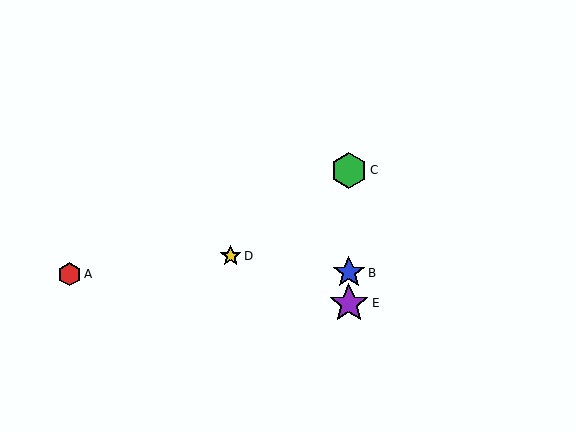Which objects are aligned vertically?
Objects B, C, E are aligned vertically.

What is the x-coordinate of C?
Object C is at x≈349.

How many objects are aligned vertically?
3 objects (B, C, E) are aligned vertically.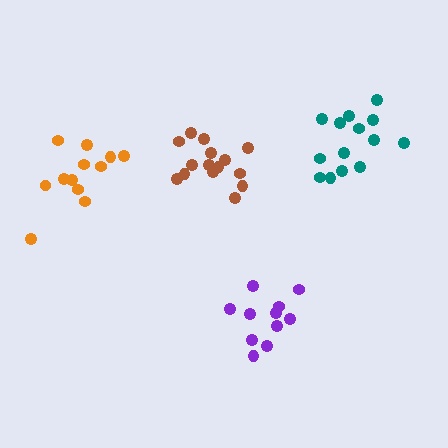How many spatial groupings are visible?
There are 4 spatial groupings.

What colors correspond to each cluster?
The clusters are colored: brown, teal, purple, orange.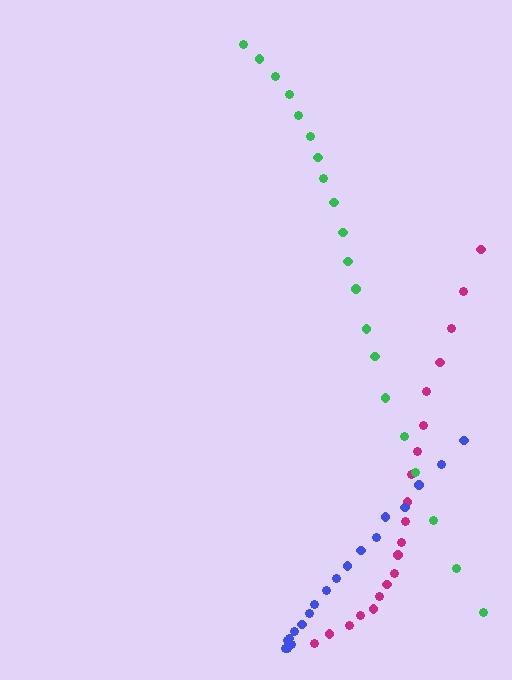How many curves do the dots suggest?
There are 3 distinct paths.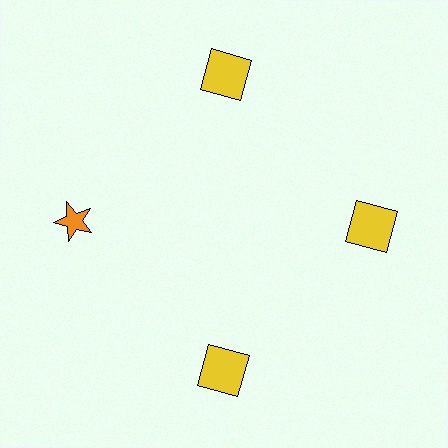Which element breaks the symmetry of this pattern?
The orange star at roughly the 9 o'clock position breaks the symmetry. All other shapes are yellow squares.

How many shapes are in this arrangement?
There are 4 shapes arranged in a ring pattern.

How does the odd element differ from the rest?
It differs in both color (orange instead of yellow) and shape (star instead of square).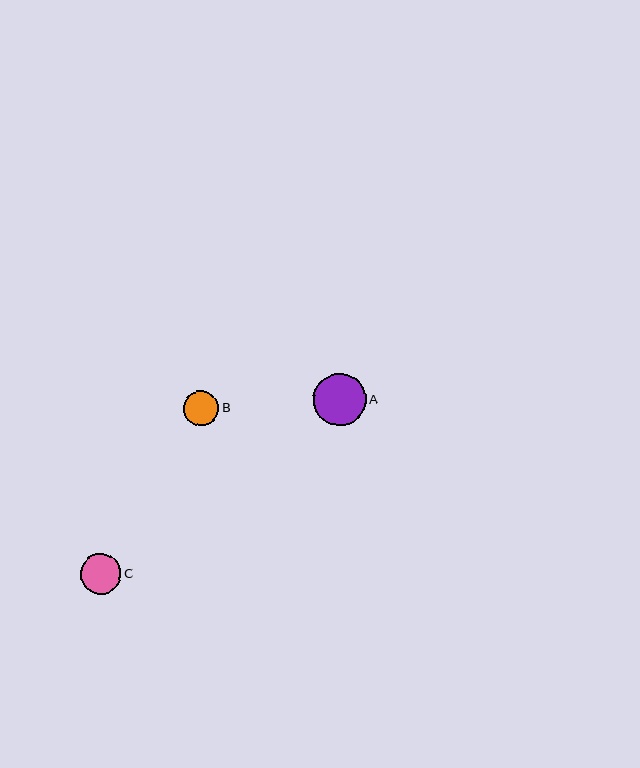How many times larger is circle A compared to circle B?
Circle A is approximately 1.5 times the size of circle B.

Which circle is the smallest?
Circle B is the smallest with a size of approximately 35 pixels.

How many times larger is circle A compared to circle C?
Circle A is approximately 1.3 times the size of circle C.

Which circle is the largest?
Circle A is the largest with a size of approximately 52 pixels.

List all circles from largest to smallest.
From largest to smallest: A, C, B.